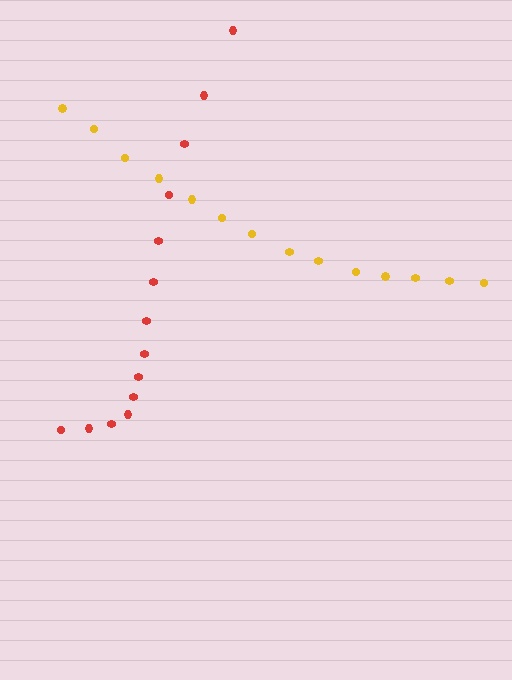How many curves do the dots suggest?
There are 2 distinct paths.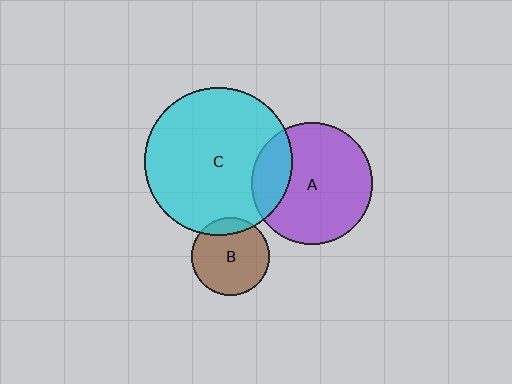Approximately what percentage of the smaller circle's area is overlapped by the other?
Approximately 15%.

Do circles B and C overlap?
Yes.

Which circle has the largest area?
Circle C (cyan).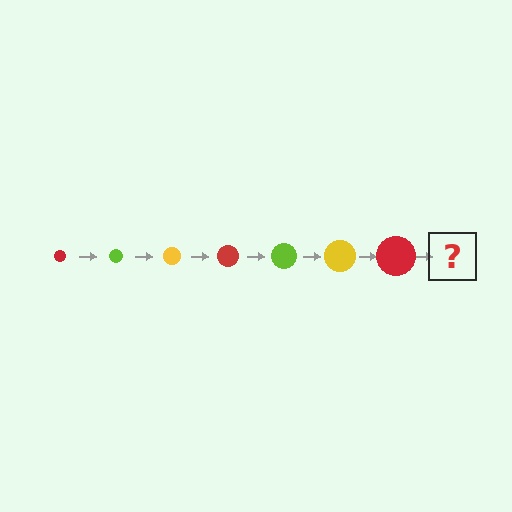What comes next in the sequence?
The next element should be a lime circle, larger than the previous one.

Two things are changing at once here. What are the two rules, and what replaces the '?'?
The two rules are that the circle grows larger each step and the color cycles through red, lime, and yellow. The '?' should be a lime circle, larger than the previous one.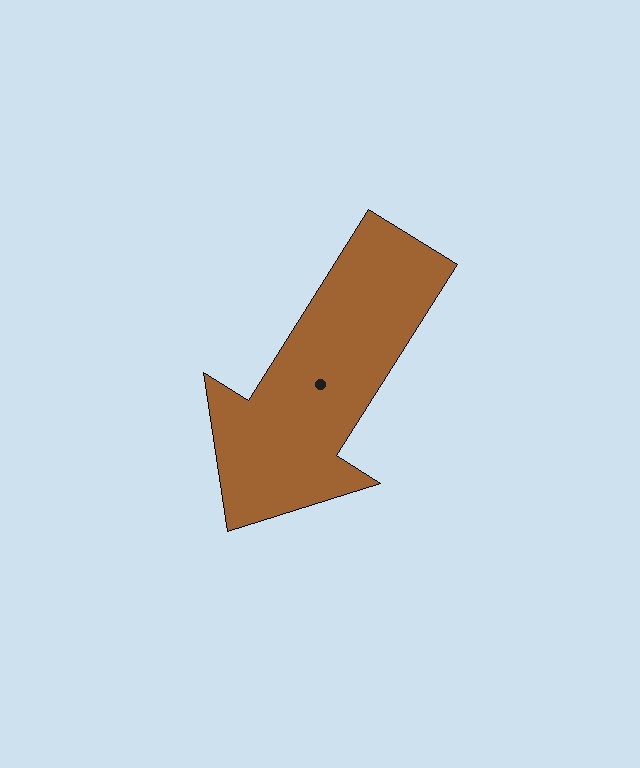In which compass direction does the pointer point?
Southwest.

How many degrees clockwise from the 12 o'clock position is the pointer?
Approximately 212 degrees.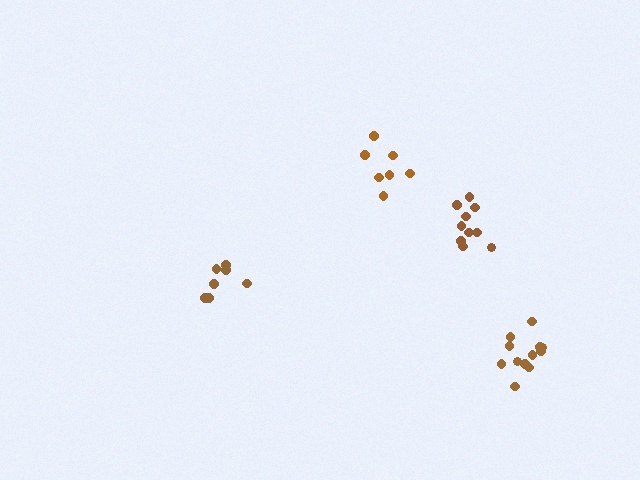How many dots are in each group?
Group 1: 10 dots, Group 2: 7 dots, Group 3: 7 dots, Group 4: 12 dots (36 total).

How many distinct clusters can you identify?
There are 4 distinct clusters.